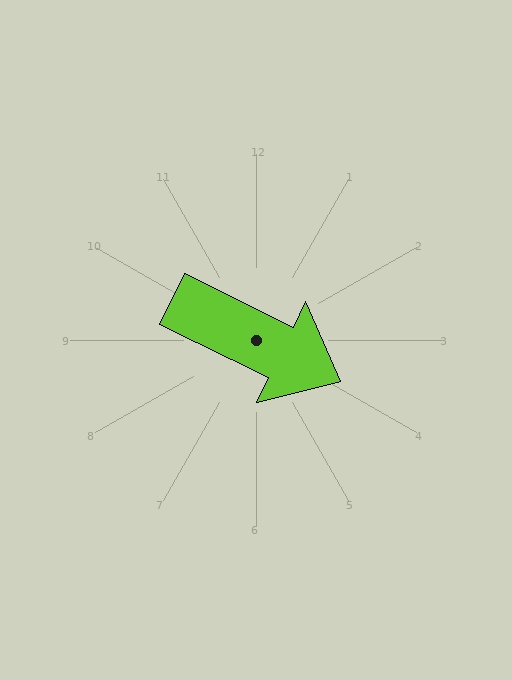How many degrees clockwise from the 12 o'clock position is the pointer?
Approximately 116 degrees.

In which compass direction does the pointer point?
Southeast.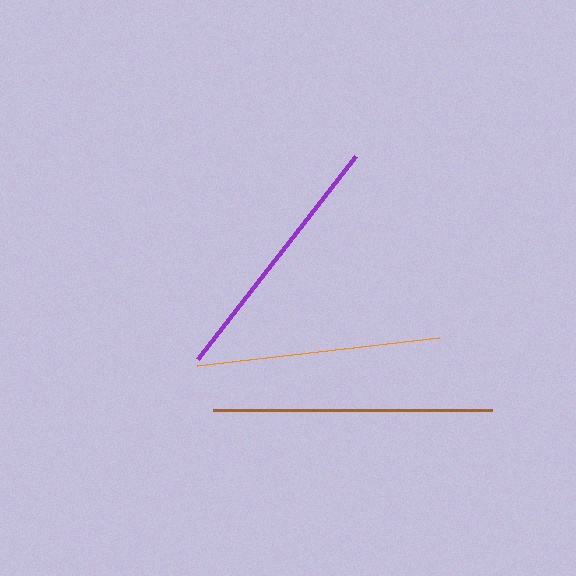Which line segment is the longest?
The brown line is the longest at approximately 280 pixels.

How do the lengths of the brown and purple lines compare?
The brown and purple lines are approximately the same length.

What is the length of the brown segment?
The brown segment is approximately 280 pixels long.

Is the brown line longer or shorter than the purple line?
The brown line is longer than the purple line.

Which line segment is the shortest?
The orange line is the shortest at approximately 243 pixels.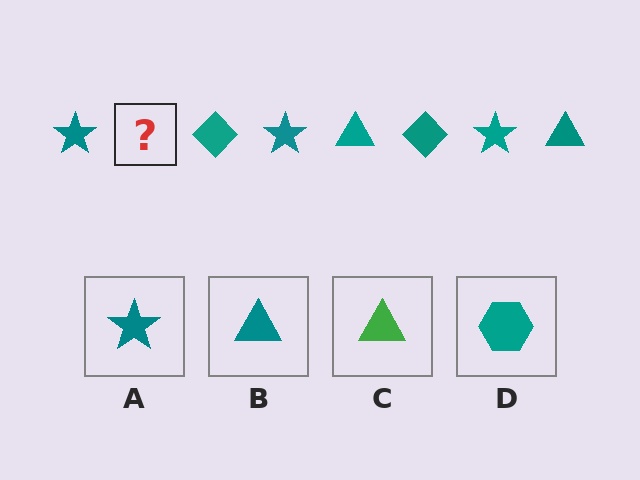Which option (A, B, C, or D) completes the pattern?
B.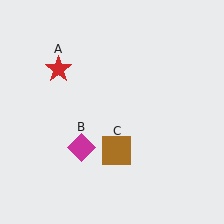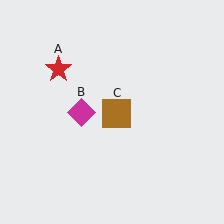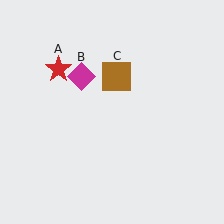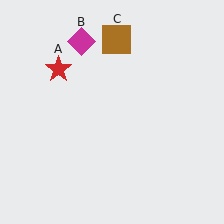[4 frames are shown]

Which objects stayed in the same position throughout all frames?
Red star (object A) remained stationary.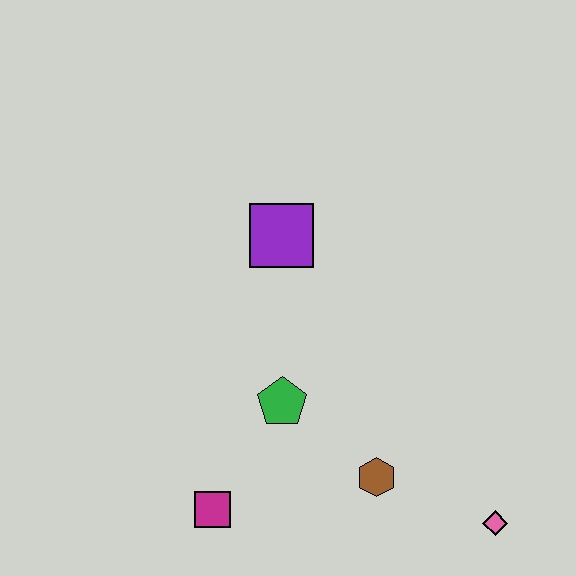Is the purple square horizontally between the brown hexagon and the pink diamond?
No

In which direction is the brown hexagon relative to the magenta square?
The brown hexagon is to the right of the magenta square.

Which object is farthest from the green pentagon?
The pink diamond is farthest from the green pentagon.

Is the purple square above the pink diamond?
Yes